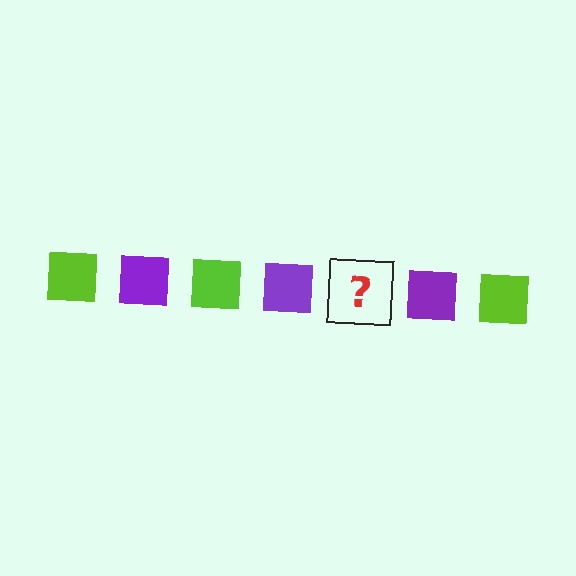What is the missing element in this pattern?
The missing element is a lime square.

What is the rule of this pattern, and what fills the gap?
The rule is that the pattern cycles through lime, purple squares. The gap should be filled with a lime square.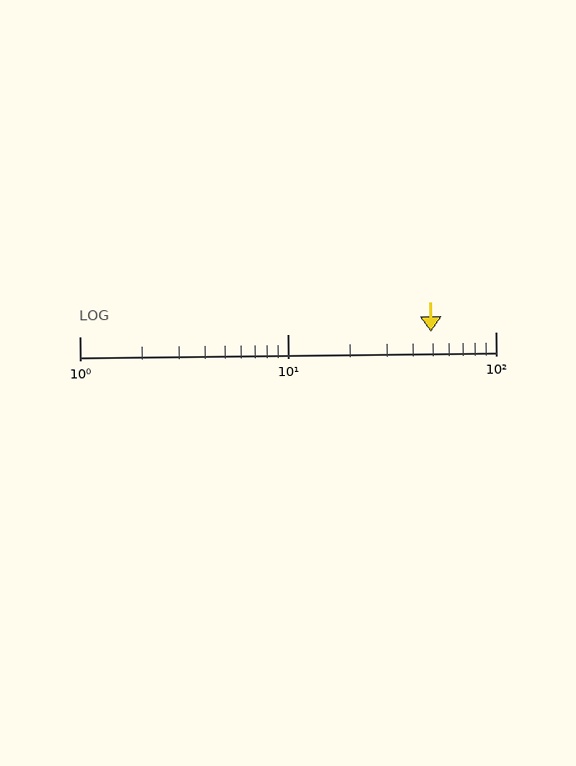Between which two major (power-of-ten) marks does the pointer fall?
The pointer is between 10 and 100.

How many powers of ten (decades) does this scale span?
The scale spans 2 decades, from 1 to 100.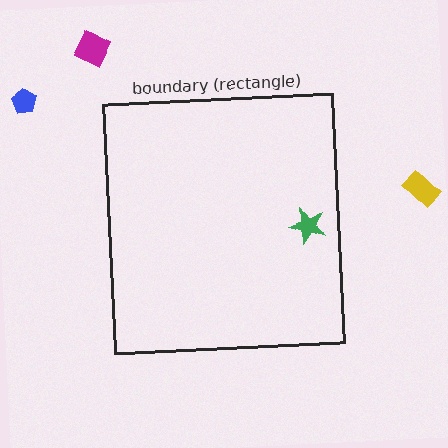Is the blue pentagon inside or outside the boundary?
Outside.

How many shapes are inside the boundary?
1 inside, 3 outside.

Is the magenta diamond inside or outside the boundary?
Outside.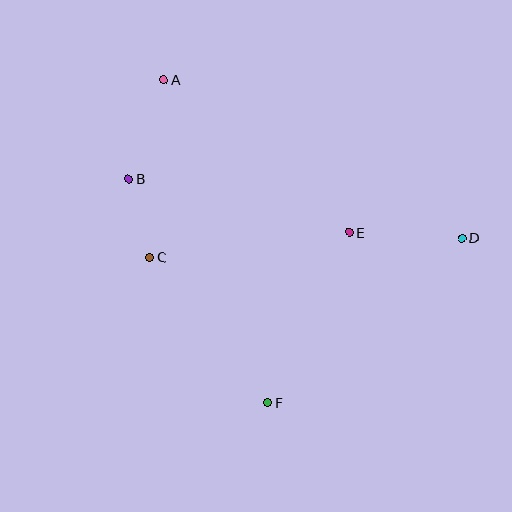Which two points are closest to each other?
Points B and C are closest to each other.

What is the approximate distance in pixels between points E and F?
The distance between E and F is approximately 189 pixels.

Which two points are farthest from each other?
Points A and F are farthest from each other.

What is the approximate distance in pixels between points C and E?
The distance between C and E is approximately 201 pixels.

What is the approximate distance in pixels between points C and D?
The distance between C and D is approximately 313 pixels.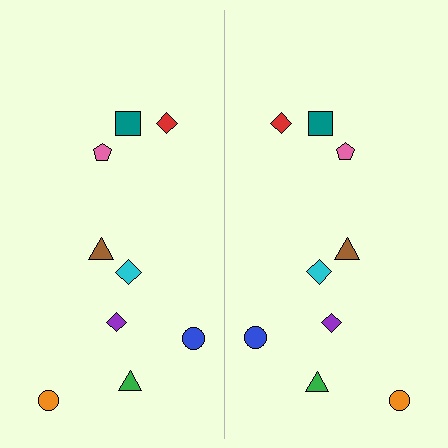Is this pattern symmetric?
Yes, this pattern has bilateral (reflection) symmetry.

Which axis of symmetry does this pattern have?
The pattern has a vertical axis of symmetry running through the center of the image.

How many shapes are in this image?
There are 18 shapes in this image.